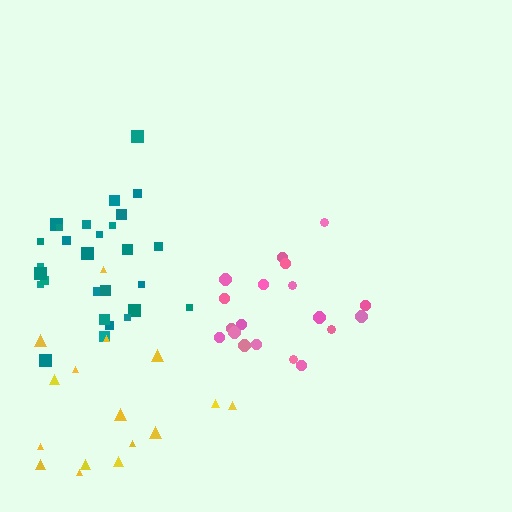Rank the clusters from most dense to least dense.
pink, teal, yellow.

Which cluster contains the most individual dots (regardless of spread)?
Teal (28).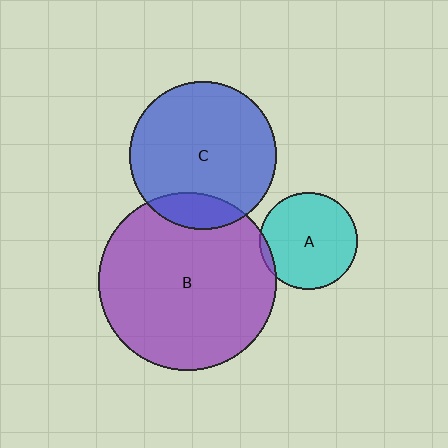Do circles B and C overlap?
Yes.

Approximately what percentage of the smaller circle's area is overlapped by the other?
Approximately 15%.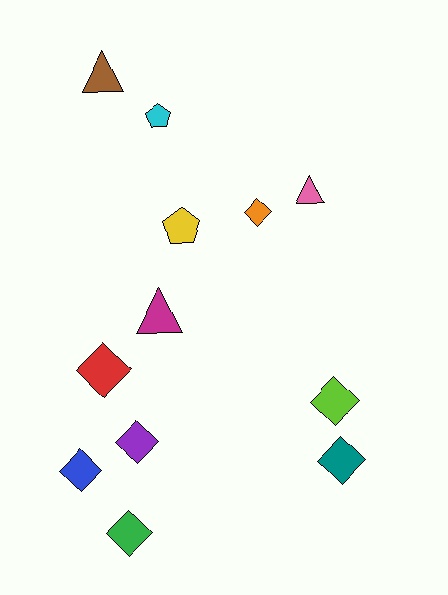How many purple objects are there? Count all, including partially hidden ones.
There is 1 purple object.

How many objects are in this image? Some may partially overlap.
There are 12 objects.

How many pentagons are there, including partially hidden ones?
There are 2 pentagons.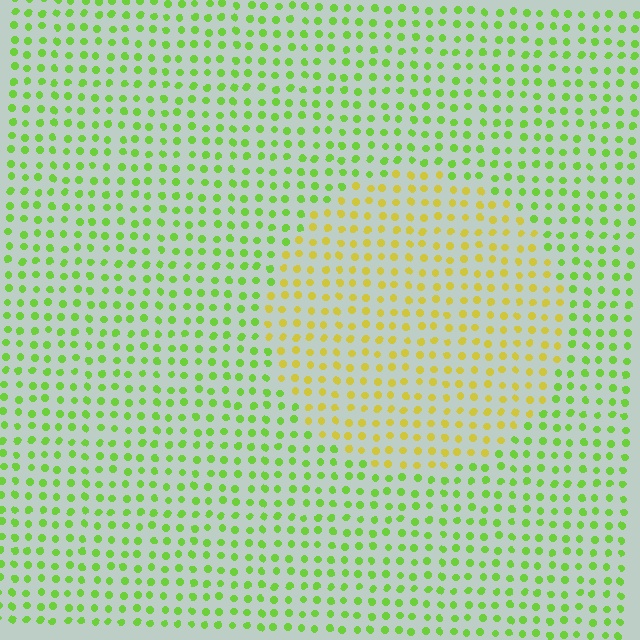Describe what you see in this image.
The image is filled with small lime elements in a uniform arrangement. A circle-shaped region is visible where the elements are tinted to a slightly different hue, forming a subtle color boundary.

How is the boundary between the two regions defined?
The boundary is defined purely by a slight shift in hue (about 44 degrees). Spacing, size, and orientation are identical on both sides.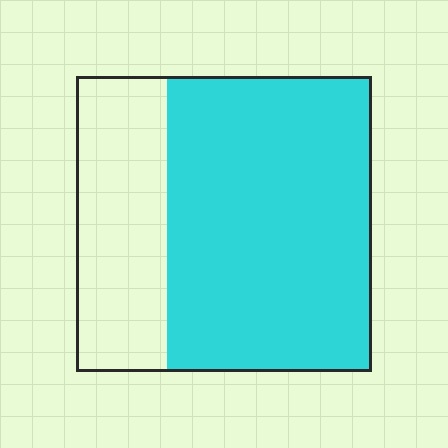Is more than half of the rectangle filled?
Yes.